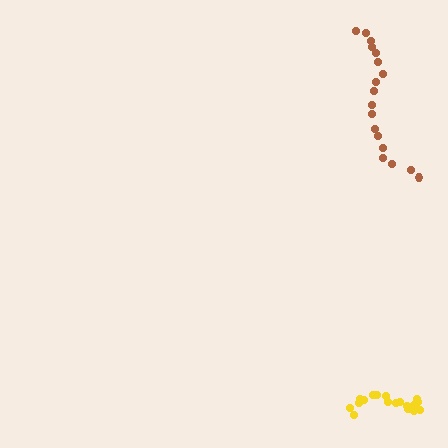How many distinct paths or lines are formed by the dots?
There are 2 distinct paths.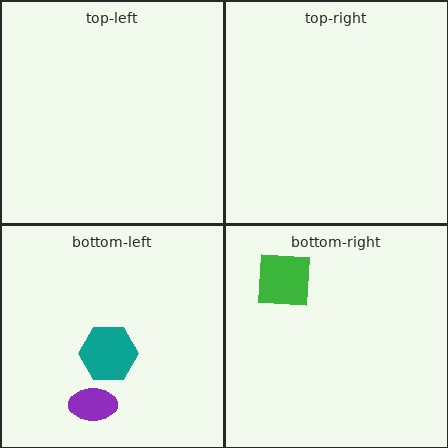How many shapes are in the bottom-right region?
1.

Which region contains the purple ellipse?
The bottom-left region.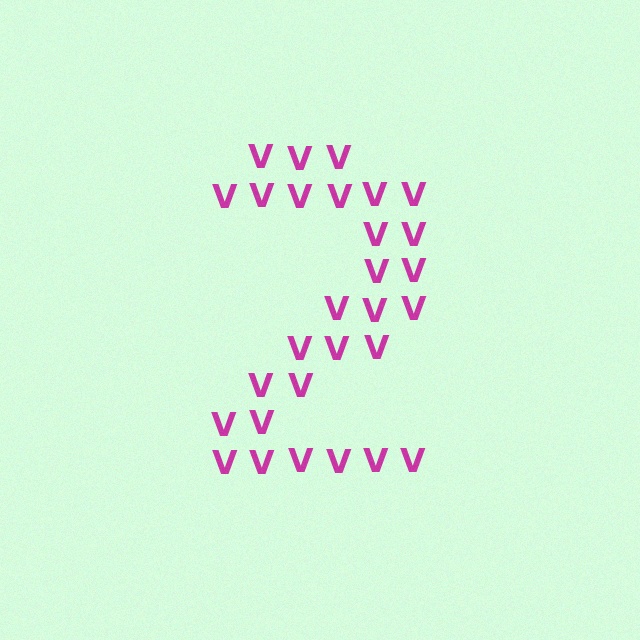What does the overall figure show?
The overall figure shows the digit 2.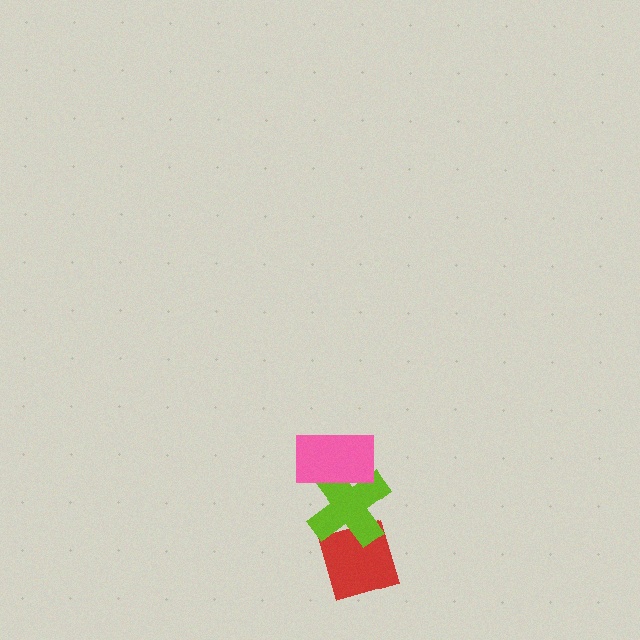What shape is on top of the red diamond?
The lime cross is on top of the red diamond.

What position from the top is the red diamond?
The red diamond is 3rd from the top.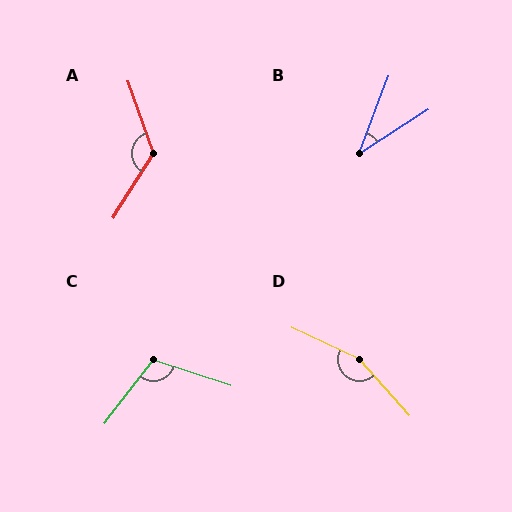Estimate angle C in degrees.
Approximately 109 degrees.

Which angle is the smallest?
B, at approximately 36 degrees.